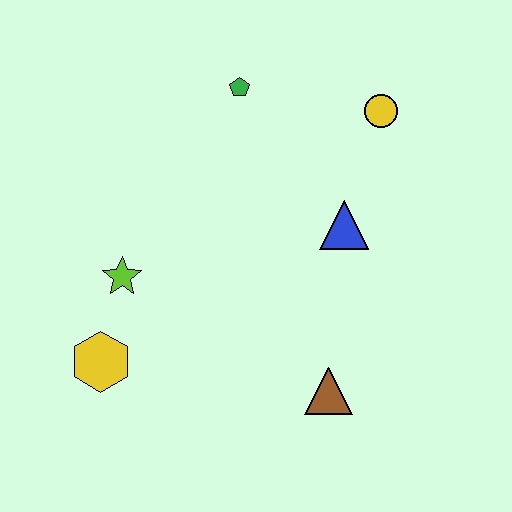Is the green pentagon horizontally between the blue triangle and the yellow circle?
No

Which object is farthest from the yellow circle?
The yellow hexagon is farthest from the yellow circle.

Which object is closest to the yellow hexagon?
The lime star is closest to the yellow hexagon.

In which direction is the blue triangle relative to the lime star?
The blue triangle is to the right of the lime star.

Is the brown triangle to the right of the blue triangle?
No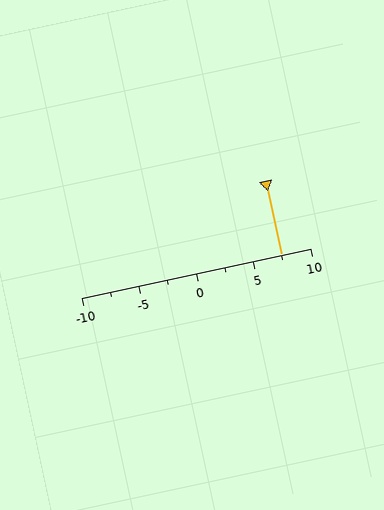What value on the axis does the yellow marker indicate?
The marker indicates approximately 7.5.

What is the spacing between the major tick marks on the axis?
The major ticks are spaced 5 apart.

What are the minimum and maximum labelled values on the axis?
The axis runs from -10 to 10.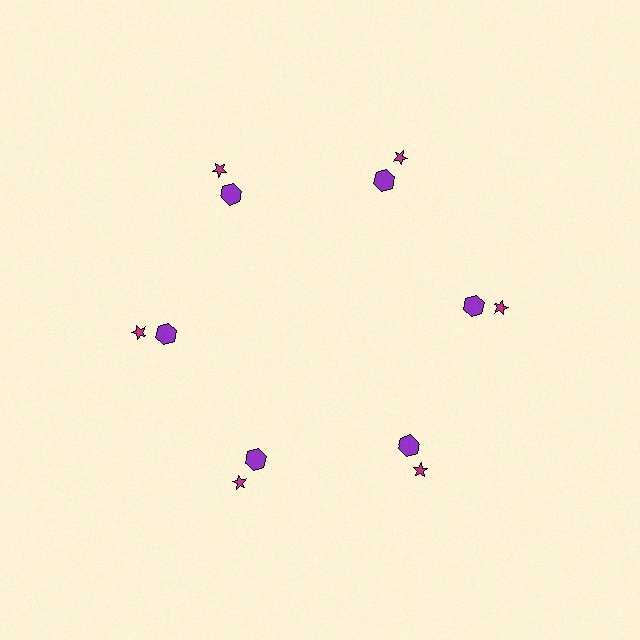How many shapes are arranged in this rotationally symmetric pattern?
There are 12 shapes, arranged in 6 groups of 2.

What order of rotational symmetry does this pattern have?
This pattern has 6-fold rotational symmetry.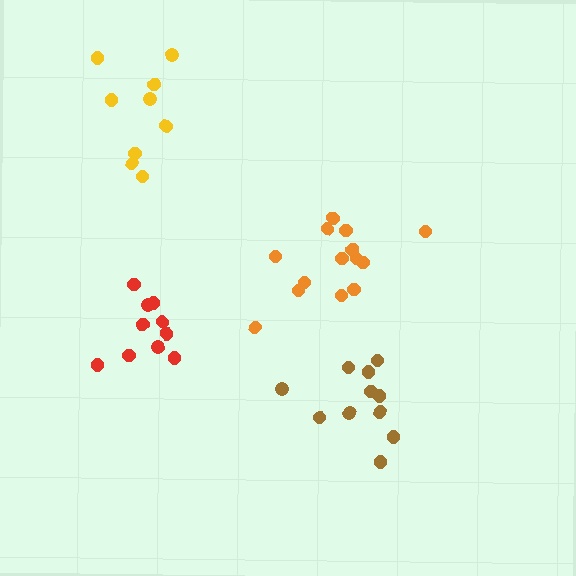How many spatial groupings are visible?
There are 4 spatial groupings.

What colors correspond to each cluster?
The clusters are colored: brown, yellow, red, orange.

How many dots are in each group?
Group 1: 11 dots, Group 2: 9 dots, Group 3: 10 dots, Group 4: 14 dots (44 total).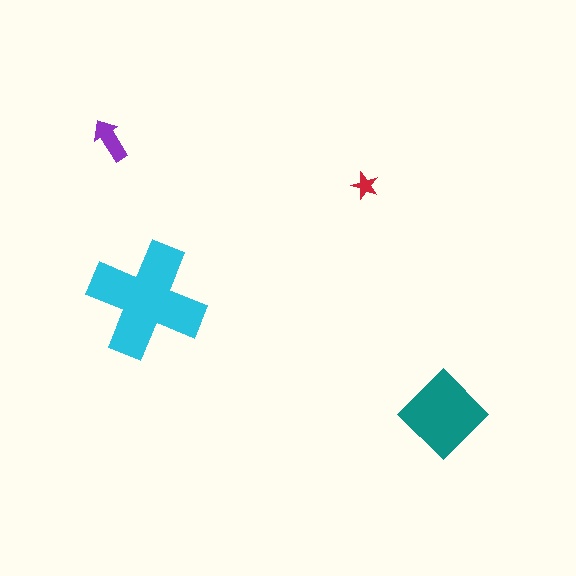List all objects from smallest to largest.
The red star, the purple arrow, the teal diamond, the cyan cross.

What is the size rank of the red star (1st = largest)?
4th.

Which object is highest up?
The purple arrow is topmost.